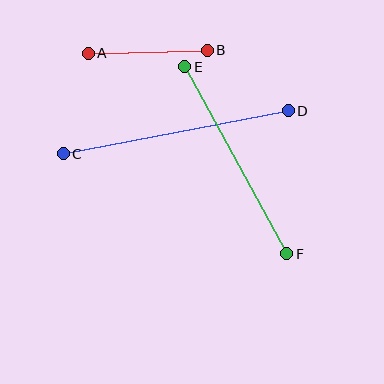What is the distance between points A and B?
The distance is approximately 119 pixels.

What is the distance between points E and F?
The distance is approximately 213 pixels.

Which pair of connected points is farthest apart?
Points C and D are farthest apart.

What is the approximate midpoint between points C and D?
The midpoint is at approximately (176, 132) pixels.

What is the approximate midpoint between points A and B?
The midpoint is at approximately (148, 52) pixels.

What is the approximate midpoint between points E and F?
The midpoint is at approximately (236, 160) pixels.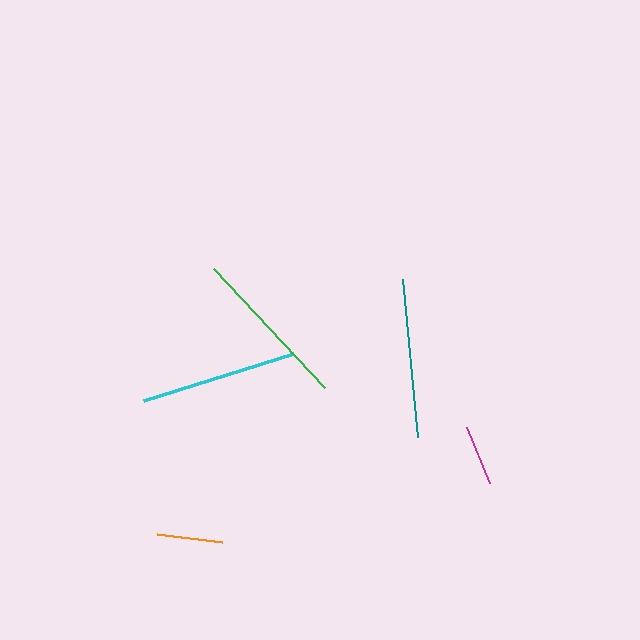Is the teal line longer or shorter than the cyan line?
The teal line is longer than the cyan line.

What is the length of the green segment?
The green segment is approximately 164 pixels long.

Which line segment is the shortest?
The magenta line is the shortest at approximately 61 pixels.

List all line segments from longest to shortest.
From longest to shortest: green, teal, cyan, orange, magenta.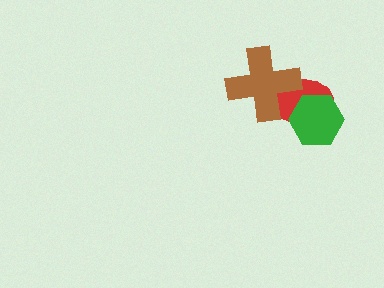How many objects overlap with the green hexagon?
1 object overlaps with the green hexagon.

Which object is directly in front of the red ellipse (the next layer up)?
The green hexagon is directly in front of the red ellipse.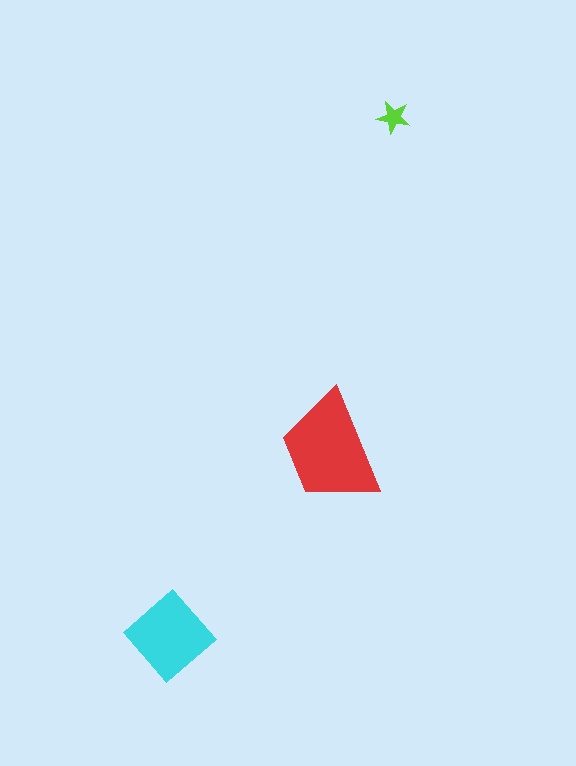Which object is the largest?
The red trapezoid.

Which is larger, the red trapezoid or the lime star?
The red trapezoid.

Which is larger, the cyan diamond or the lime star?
The cyan diamond.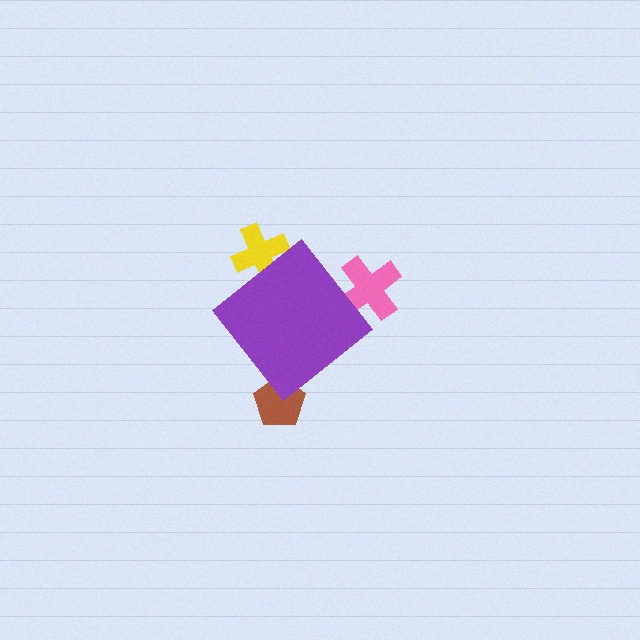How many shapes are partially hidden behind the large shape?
3 shapes are partially hidden.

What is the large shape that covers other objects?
A purple diamond.